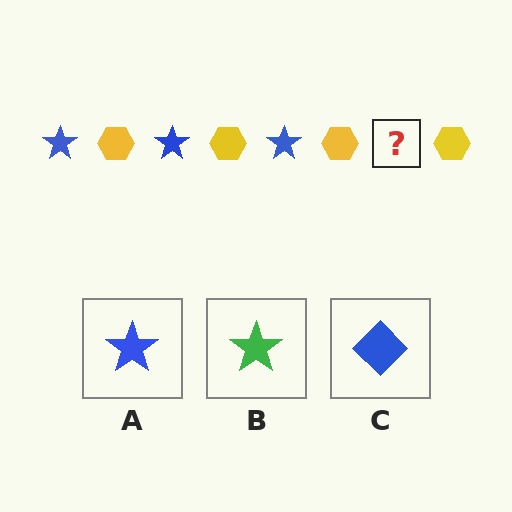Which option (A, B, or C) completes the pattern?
A.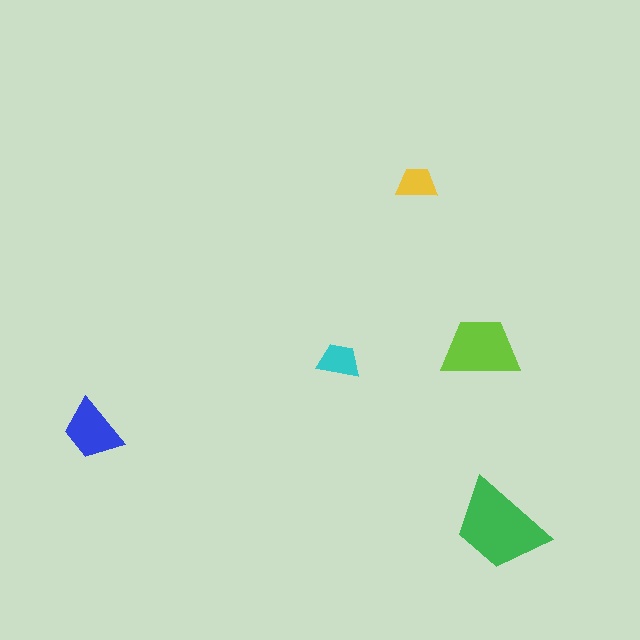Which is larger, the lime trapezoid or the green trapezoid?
The green one.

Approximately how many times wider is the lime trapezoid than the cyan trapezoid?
About 2 times wider.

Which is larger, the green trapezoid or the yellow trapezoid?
The green one.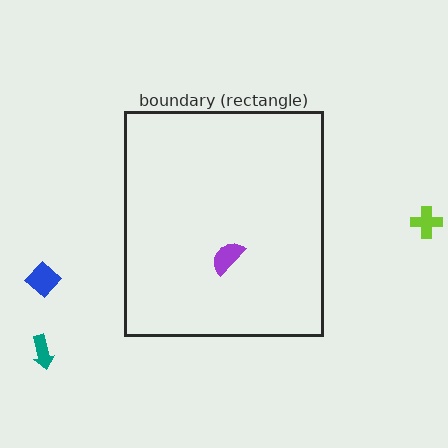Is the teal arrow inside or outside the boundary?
Outside.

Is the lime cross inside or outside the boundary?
Outside.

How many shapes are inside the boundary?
1 inside, 3 outside.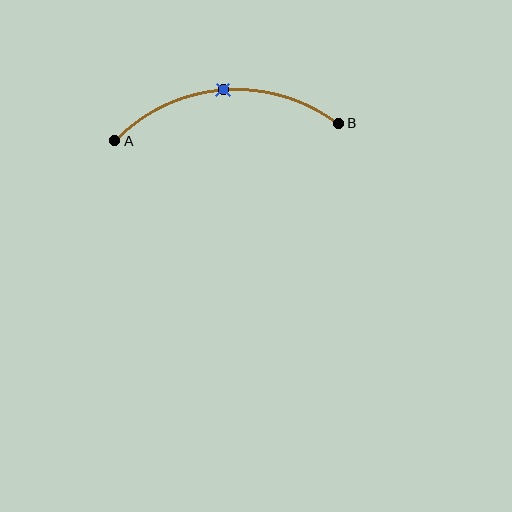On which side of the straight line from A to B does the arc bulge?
The arc bulges above the straight line connecting A and B.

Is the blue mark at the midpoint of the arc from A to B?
Yes. The blue mark lies on the arc at equal arc-length from both A and B — it is the arc midpoint.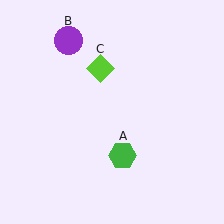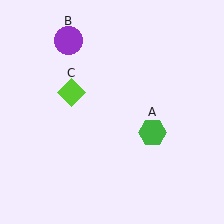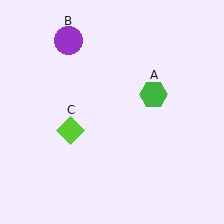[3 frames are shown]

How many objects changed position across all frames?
2 objects changed position: green hexagon (object A), lime diamond (object C).